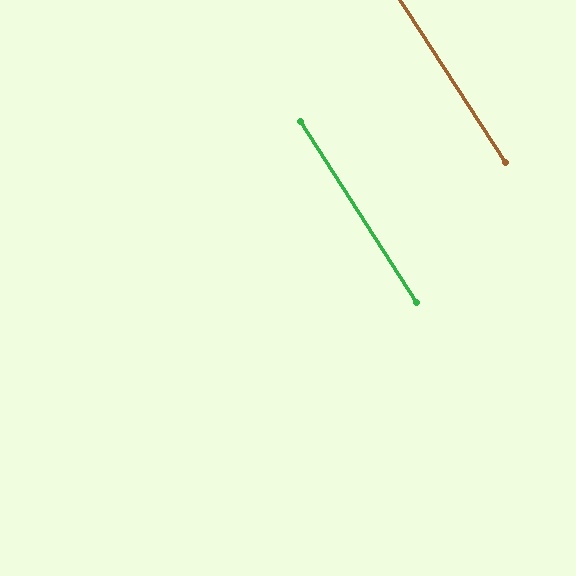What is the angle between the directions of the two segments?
Approximately 0 degrees.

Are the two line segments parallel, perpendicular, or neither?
Parallel — their directions differ by only 0.4°.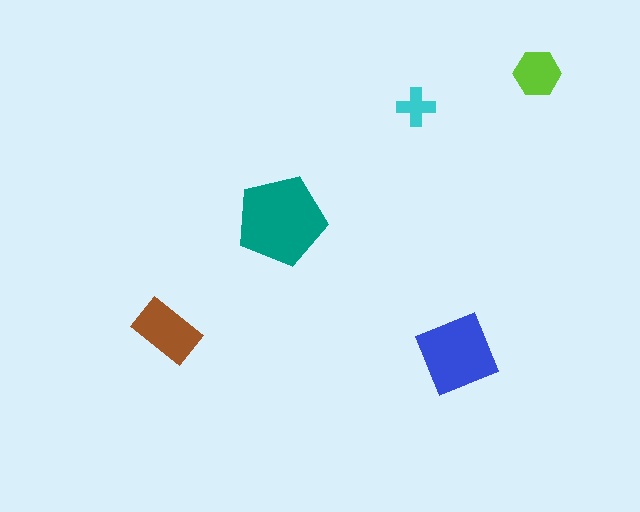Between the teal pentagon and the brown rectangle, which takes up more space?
The teal pentagon.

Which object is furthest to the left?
The brown rectangle is leftmost.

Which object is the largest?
The teal pentagon.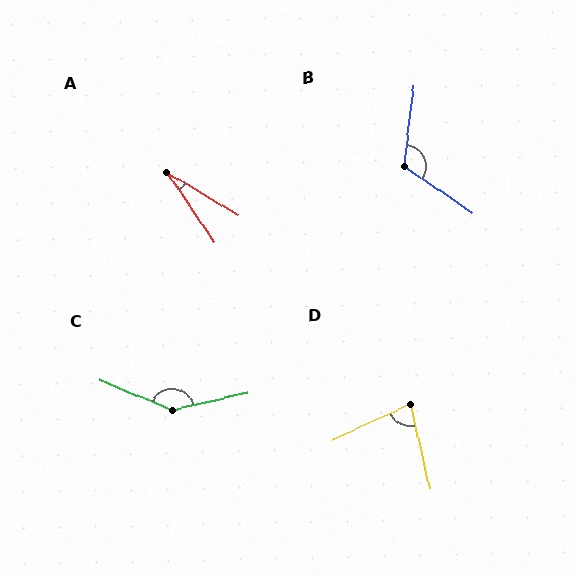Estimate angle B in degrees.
Approximately 118 degrees.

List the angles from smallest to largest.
A (25°), D (78°), B (118°), C (145°).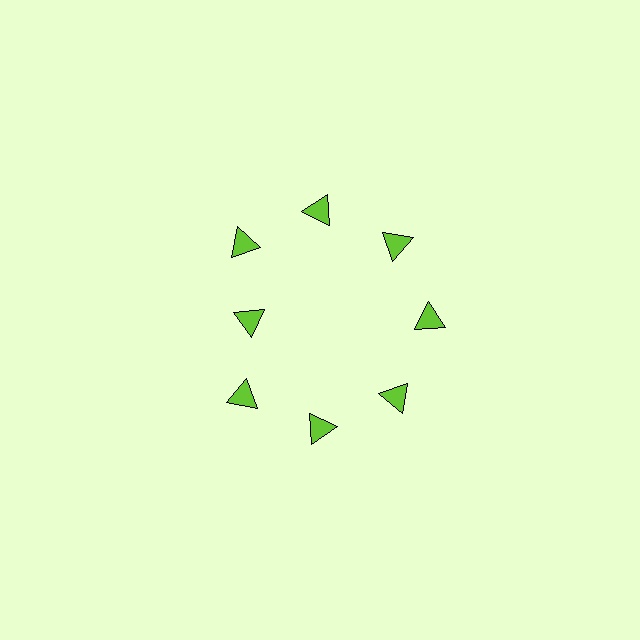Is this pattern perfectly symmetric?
No. The 8 lime triangles are arranged in a ring, but one element near the 9 o'clock position is pulled inward toward the center, breaking the 8-fold rotational symmetry.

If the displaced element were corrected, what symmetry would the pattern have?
It would have 8-fold rotational symmetry — the pattern would map onto itself every 45 degrees.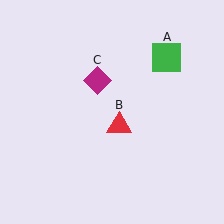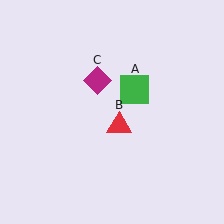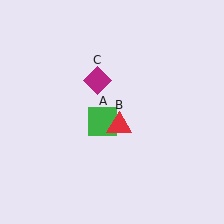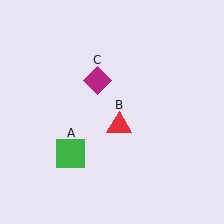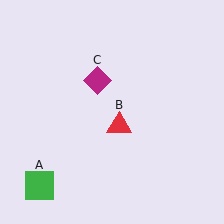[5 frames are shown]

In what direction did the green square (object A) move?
The green square (object A) moved down and to the left.